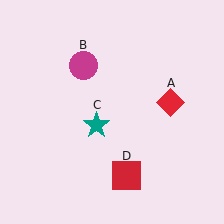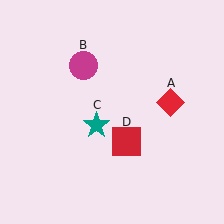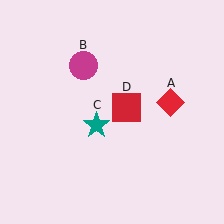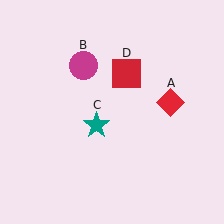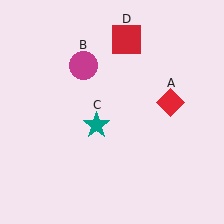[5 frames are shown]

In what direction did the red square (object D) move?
The red square (object D) moved up.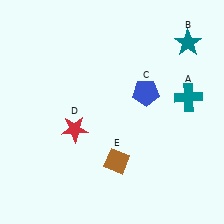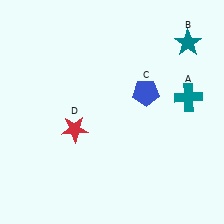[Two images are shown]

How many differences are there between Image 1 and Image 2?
There is 1 difference between the two images.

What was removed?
The brown diamond (E) was removed in Image 2.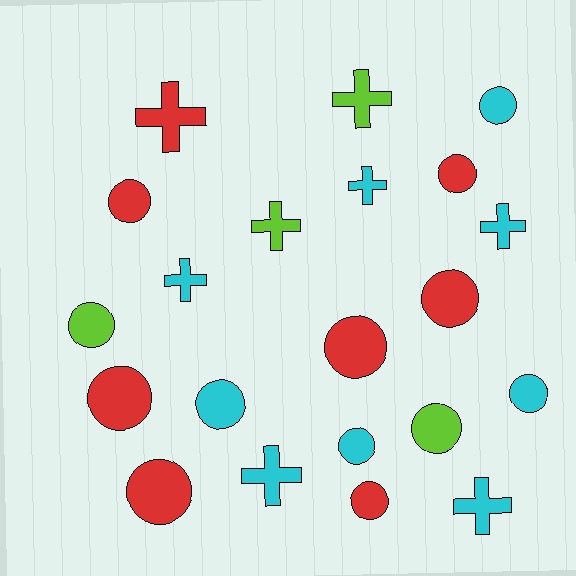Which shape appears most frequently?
Circle, with 13 objects.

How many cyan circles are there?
There are 4 cyan circles.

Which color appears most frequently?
Cyan, with 9 objects.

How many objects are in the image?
There are 21 objects.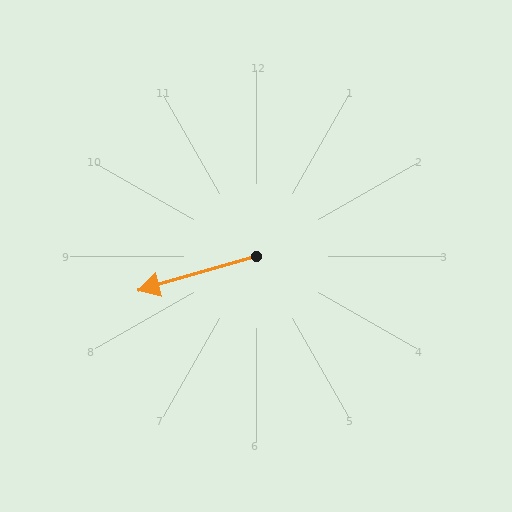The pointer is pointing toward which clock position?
Roughly 8 o'clock.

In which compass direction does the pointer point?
West.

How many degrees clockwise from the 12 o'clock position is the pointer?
Approximately 254 degrees.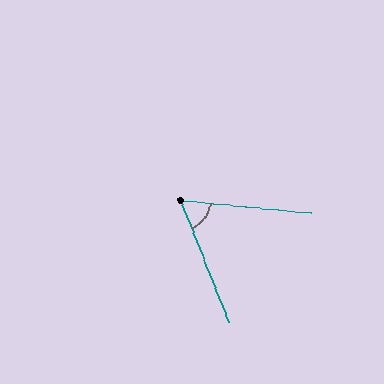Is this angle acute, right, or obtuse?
It is acute.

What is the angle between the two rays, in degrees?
Approximately 63 degrees.